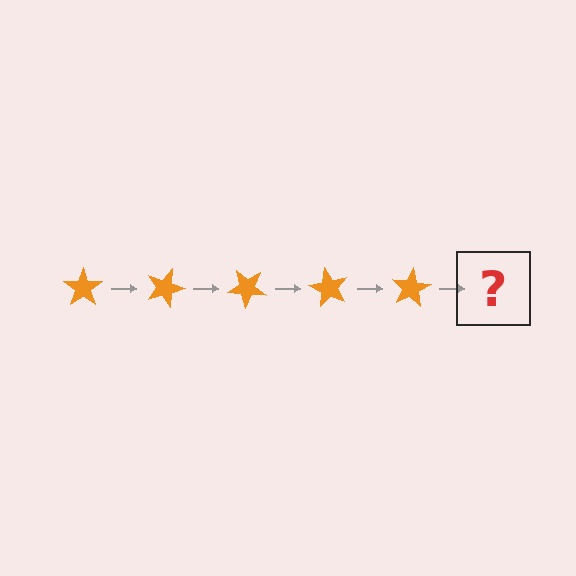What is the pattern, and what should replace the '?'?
The pattern is that the star rotates 20 degrees each step. The '?' should be an orange star rotated 100 degrees.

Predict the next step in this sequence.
The next step is an orange star rotated 100 degrees.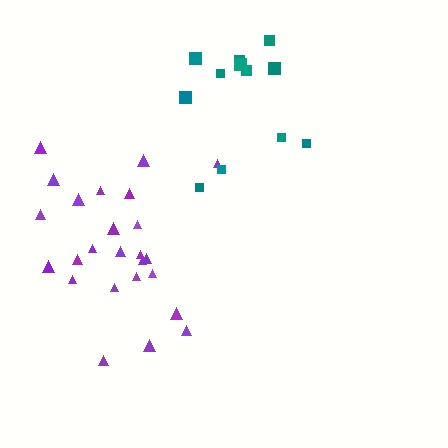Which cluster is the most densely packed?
Purple.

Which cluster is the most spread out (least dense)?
Teal.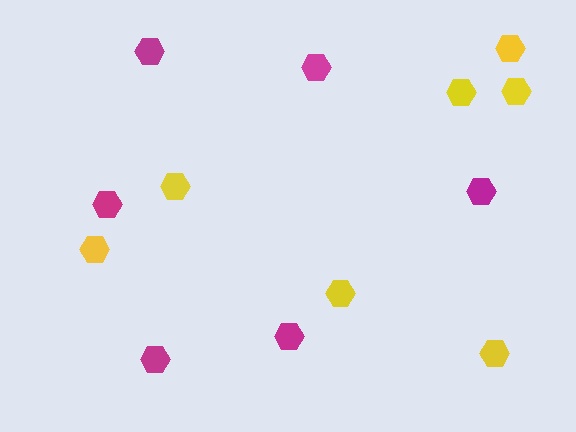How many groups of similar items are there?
There are 2 groups: one group of yellow hexagons (7) and one group of magenta hexagons (6).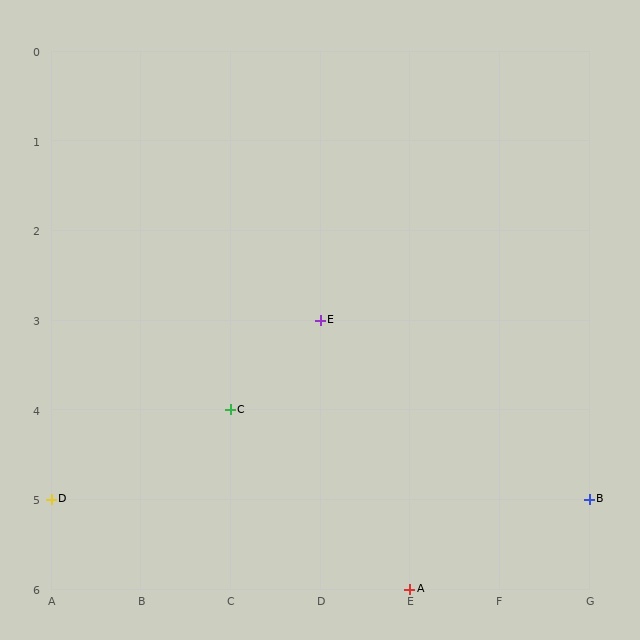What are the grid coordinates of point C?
Point C is at grid coordinates (C, 4).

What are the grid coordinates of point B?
Point B is at grid coordinates (G, 5).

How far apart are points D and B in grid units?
Points D and B are 6 columns apart.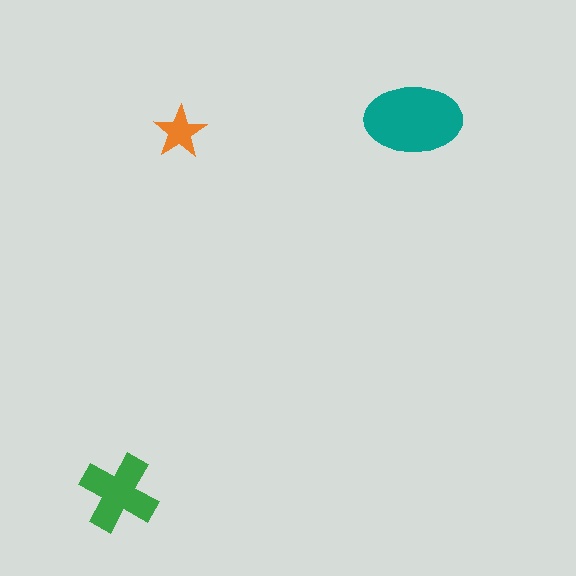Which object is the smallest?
The orange star.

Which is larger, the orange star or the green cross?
The green cross.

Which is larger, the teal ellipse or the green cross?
The teal ellipse.